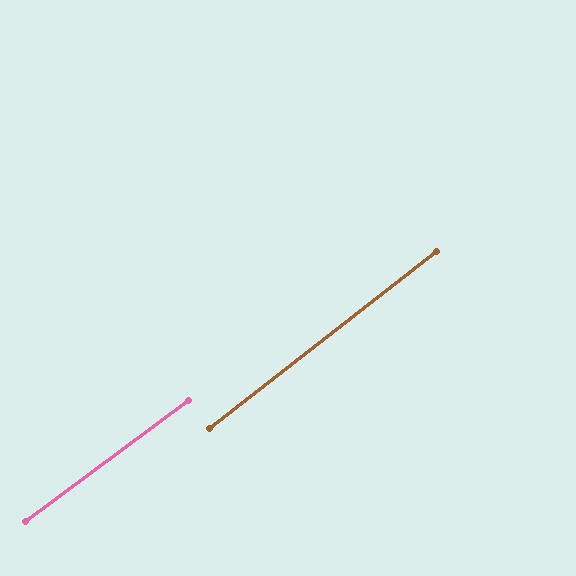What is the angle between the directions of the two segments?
Approximately 1 degree.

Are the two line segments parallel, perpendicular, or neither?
Parallel — their directions differ by only 1.2°.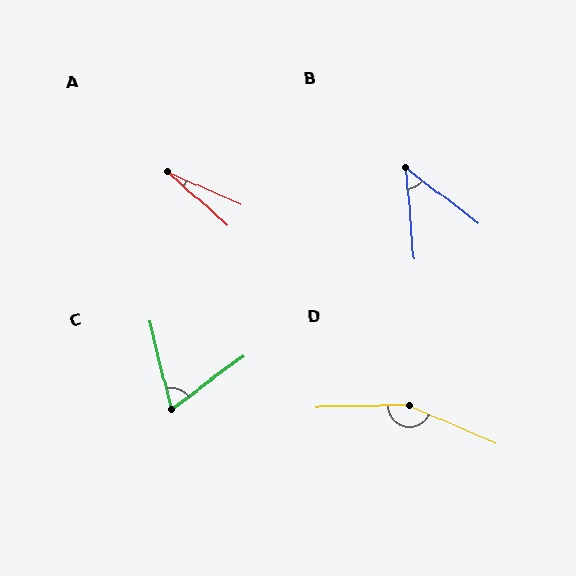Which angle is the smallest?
A, at approximately 18 degrees.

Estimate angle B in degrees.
Approximately 48 degrees.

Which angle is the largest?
D, at approximately 155 degrees.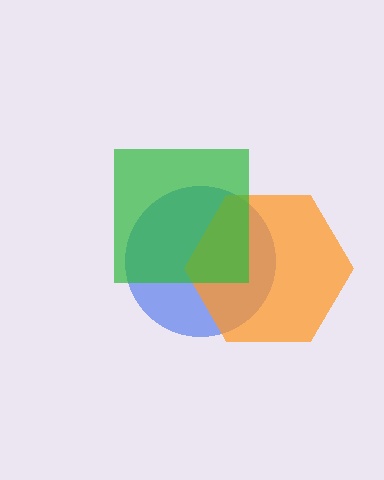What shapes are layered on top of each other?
The layered shapes are: a blue circle, an orange hexagon, a green square.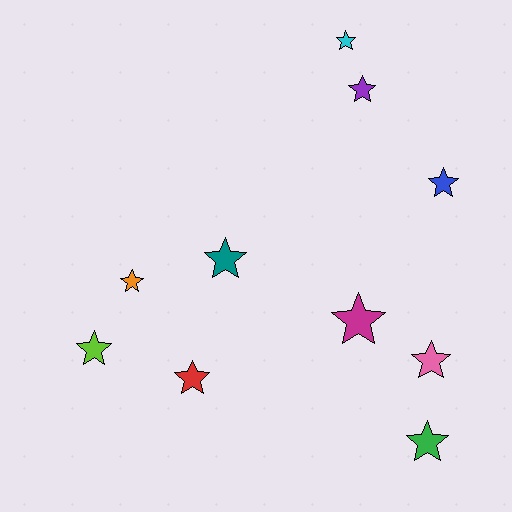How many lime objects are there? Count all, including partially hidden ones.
There is 1 lime object.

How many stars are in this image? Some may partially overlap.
There are 10 stars.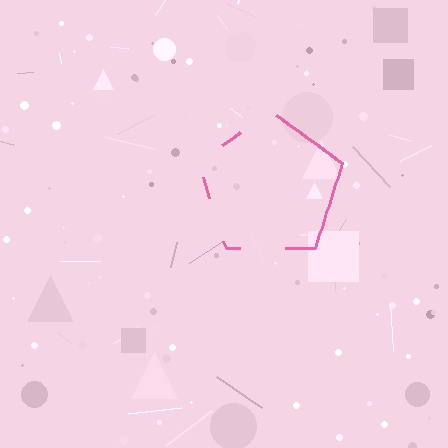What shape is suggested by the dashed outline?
The dashed outline suggests a pentagon.